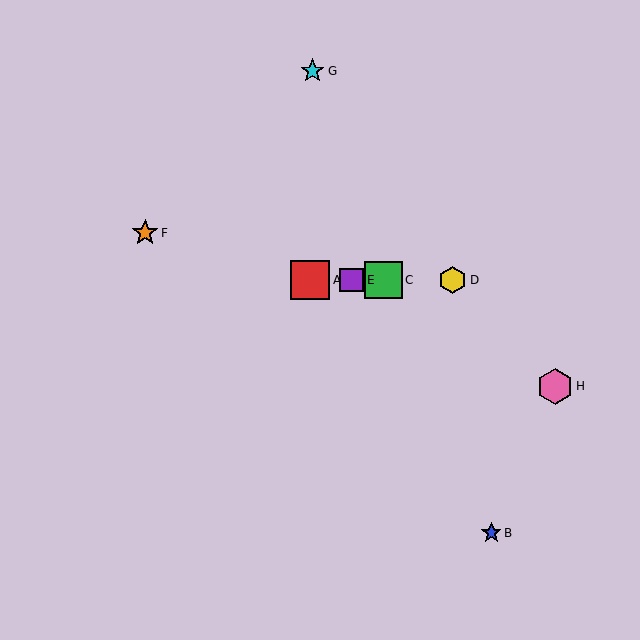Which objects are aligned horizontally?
Objects A, C, D, E are aligned horizontally.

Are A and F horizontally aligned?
No, A is at y≈280 and F is at y≈233.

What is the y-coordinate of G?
Object G is at y≈71.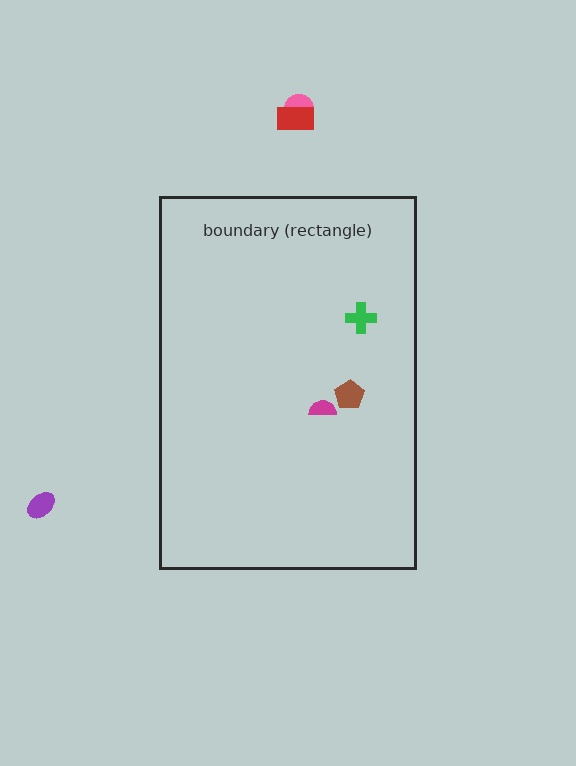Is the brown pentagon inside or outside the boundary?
Inside.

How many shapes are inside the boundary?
3 inside, 3 outside.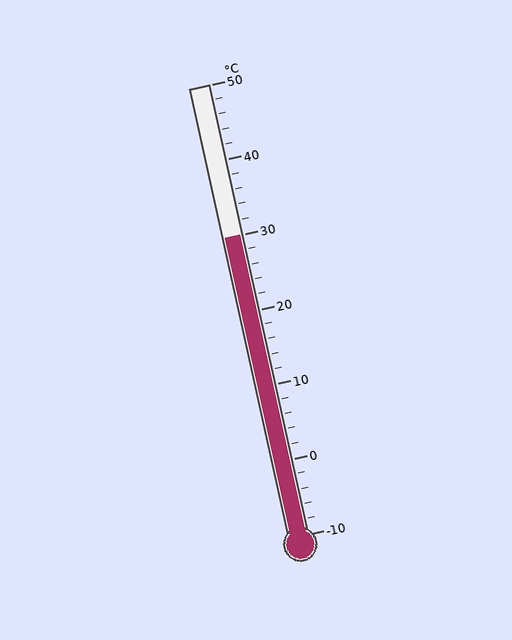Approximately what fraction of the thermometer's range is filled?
The thermometer is filled to approximately 65% of its range.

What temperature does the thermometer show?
The thermometer shows approximately 30°C.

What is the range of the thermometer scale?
The thermometer scale ranges from -10°C to 50°C.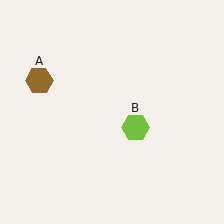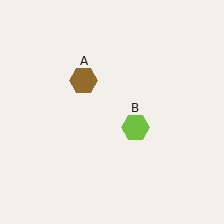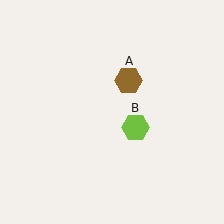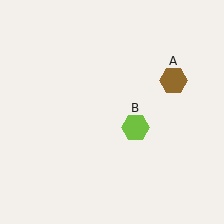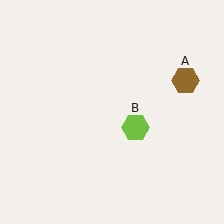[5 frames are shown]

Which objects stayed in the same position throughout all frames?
Lime hexagon (object B) remained stationary.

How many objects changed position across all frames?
1 object changed position: brown hexagon (object A).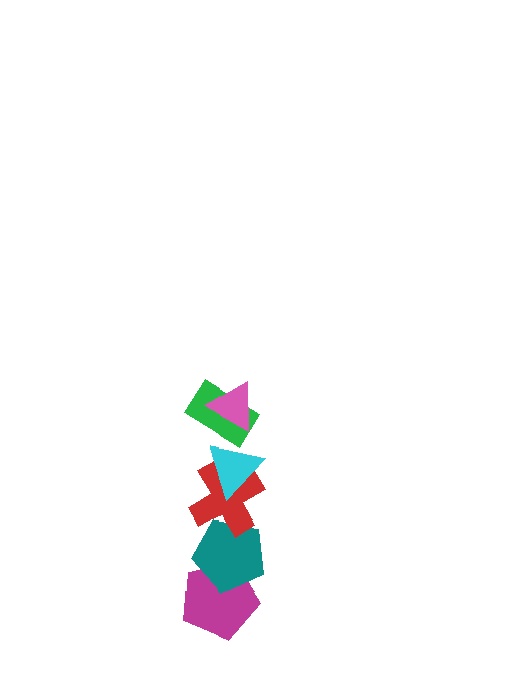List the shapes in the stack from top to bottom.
From top to bottom: the pink triangle, the green rectangle, the cyan triangle, the red cross, the teal pentagon, the magenta pentagon.